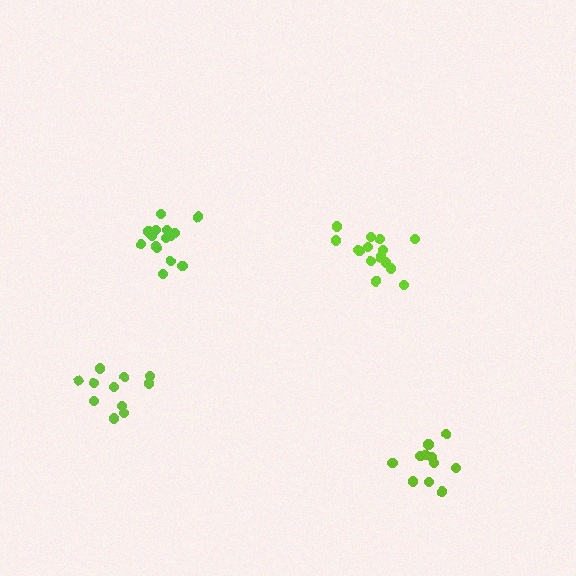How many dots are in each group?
Group 1: 11 dots, Group 2: 11 dots, Group 3: 16 dots, Group 4: 15 dots (53 total).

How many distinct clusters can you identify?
There are 4 distinct clusters.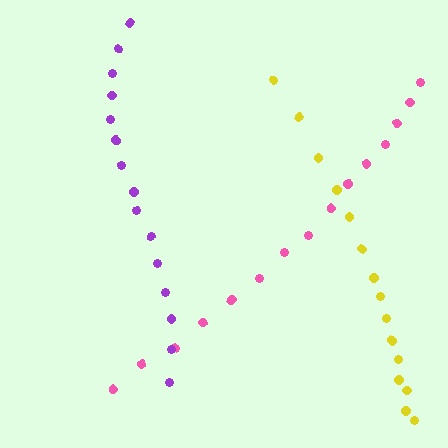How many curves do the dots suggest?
There are 3 distinct paths.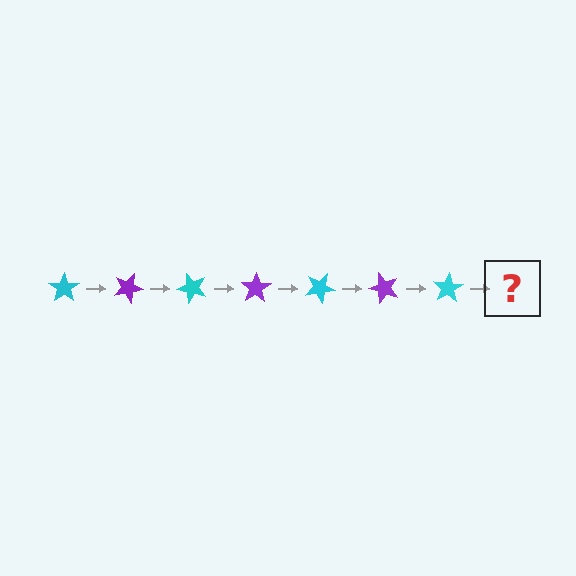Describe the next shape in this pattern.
It should be a purple star, rotated 175 degrees from the start.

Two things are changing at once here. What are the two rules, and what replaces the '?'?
The two rules are that it rotates 25 degrees each step and the color cycles through cyan and purple. The '?' should be a purple star, rotated 175 degrees from the start.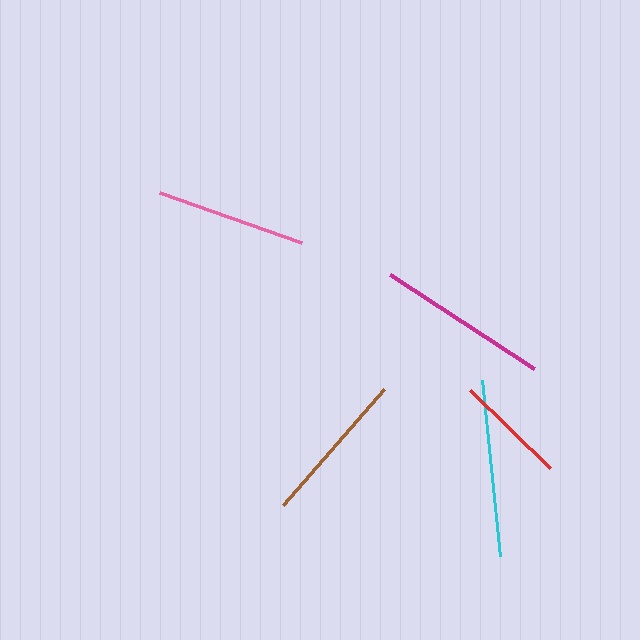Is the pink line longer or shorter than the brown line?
The brown line is longer than the pink line.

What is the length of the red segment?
The red segment is approximately 112 pixels long.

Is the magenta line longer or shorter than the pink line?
The magenta line is longer than the pink line.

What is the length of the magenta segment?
The magenta segment is approximately 172 pixels long.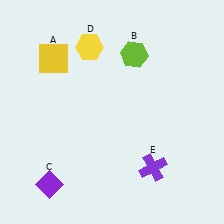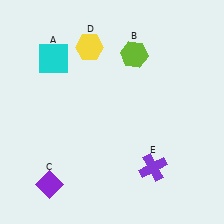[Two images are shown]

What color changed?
The square (A) changed from yellow in Image 1 to cyan in Image 2.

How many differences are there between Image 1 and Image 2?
There is 1 difference between the two images.